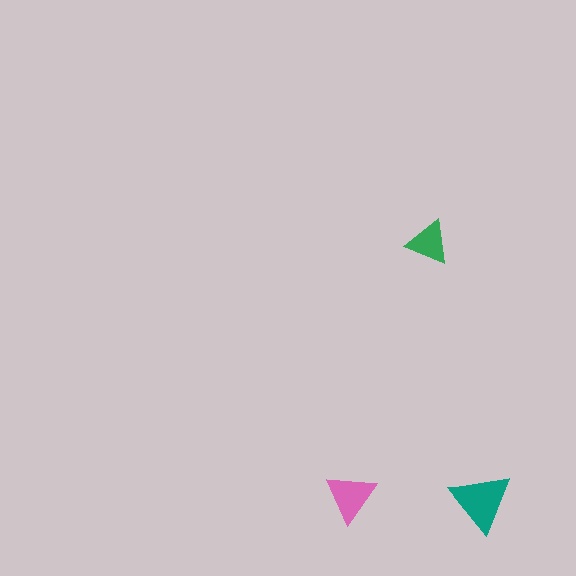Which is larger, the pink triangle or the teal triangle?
The teal one.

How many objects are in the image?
There are 3 objects in the image.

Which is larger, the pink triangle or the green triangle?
The pink one.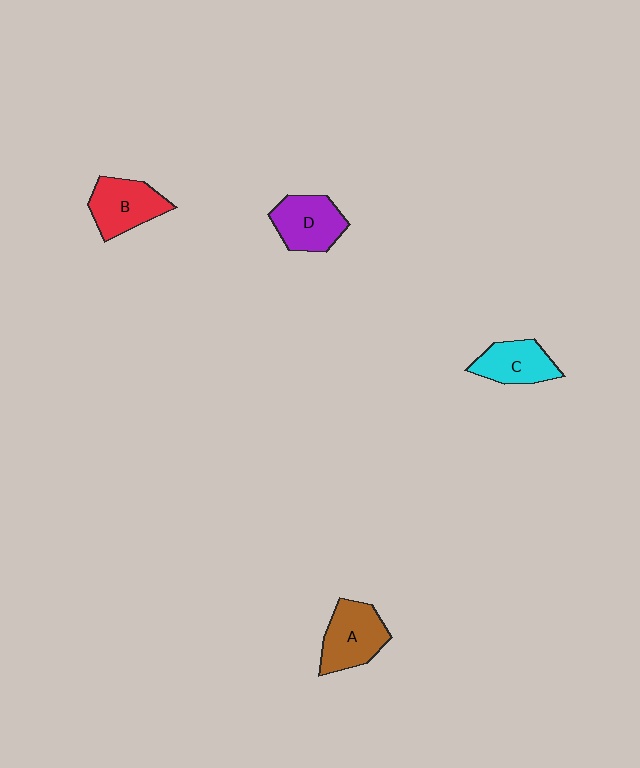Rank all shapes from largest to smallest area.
From largest to smallest: A (brown), D (purple), B (red), C (cyan).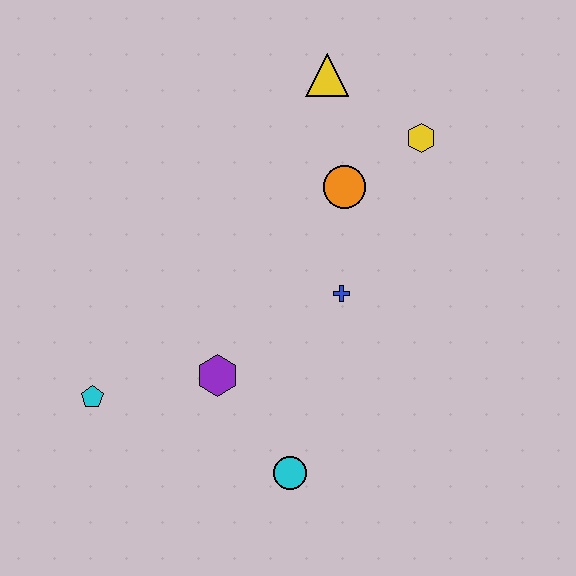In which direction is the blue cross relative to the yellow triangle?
The blue cross is below the yellow triangle.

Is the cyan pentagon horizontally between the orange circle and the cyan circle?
No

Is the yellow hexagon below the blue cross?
No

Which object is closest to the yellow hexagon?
The orange circle is closest to the yellow hexagon.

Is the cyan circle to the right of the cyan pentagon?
Yes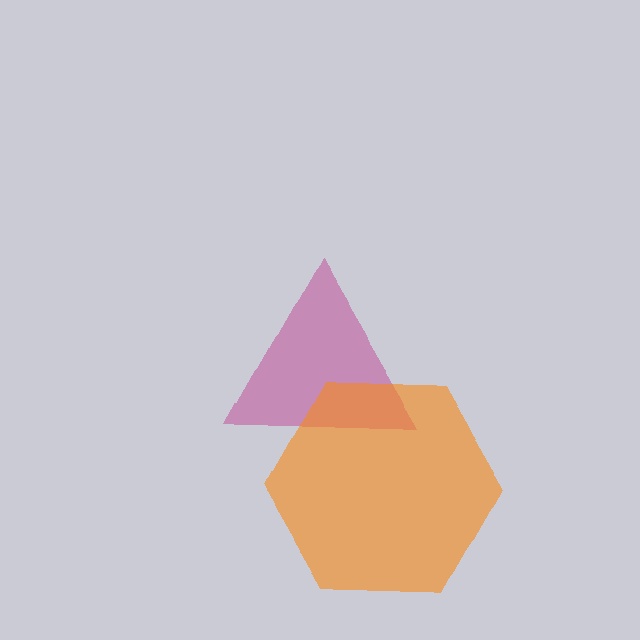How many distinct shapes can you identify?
There are 2 distinct shapes: a magenta triangle, an orange hexagon.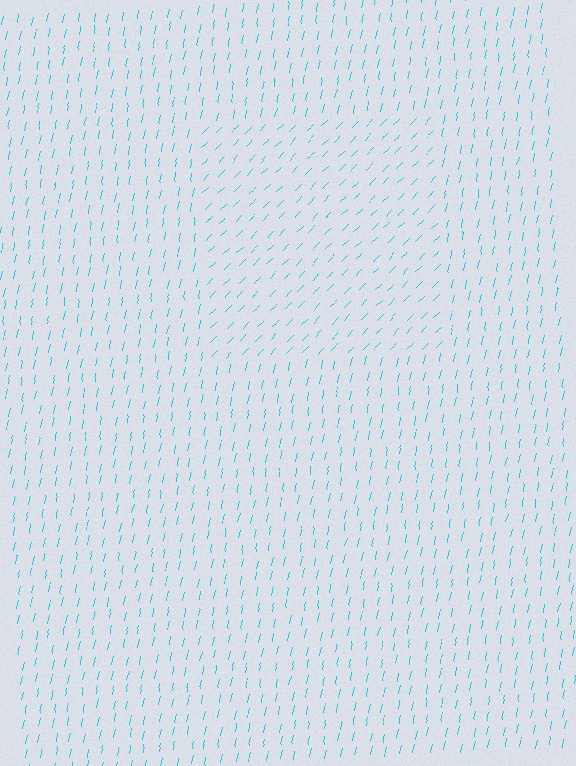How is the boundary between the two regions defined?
The boundary is defined purely by a change in line orientation (approximately 34 degrees difference). All lines are the same color and thickness.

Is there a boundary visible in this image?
Yes, there is a texture boundary formed by a change in line orientation.